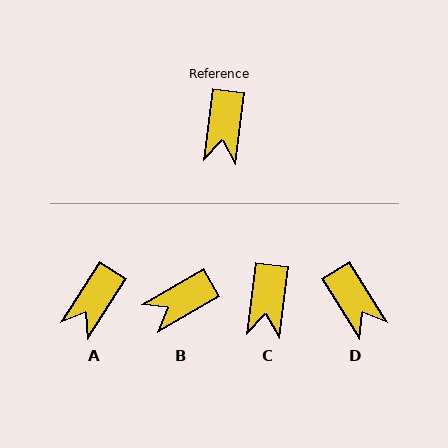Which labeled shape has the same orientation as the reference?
C.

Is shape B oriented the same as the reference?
No, it is off by about 53 degrees.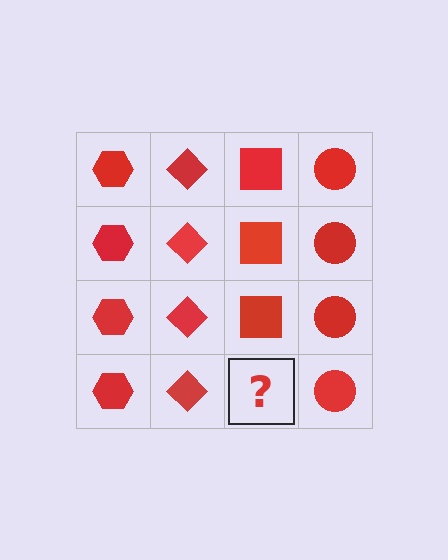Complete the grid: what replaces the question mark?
The question mark should be replaced with a red square.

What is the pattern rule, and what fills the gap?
The rule is that each column has a consistent shape. The gap should be filled with a red square.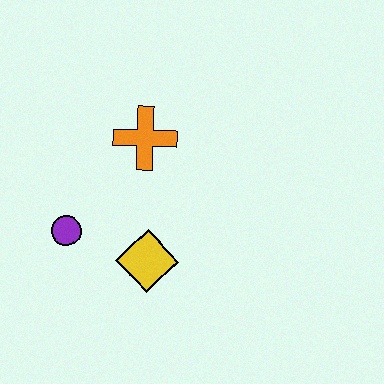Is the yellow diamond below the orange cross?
Yes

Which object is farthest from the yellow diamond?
The orange cross is farthest from the yellow diamond.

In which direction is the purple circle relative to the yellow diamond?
The purple circle is to the left of the yellow diamond.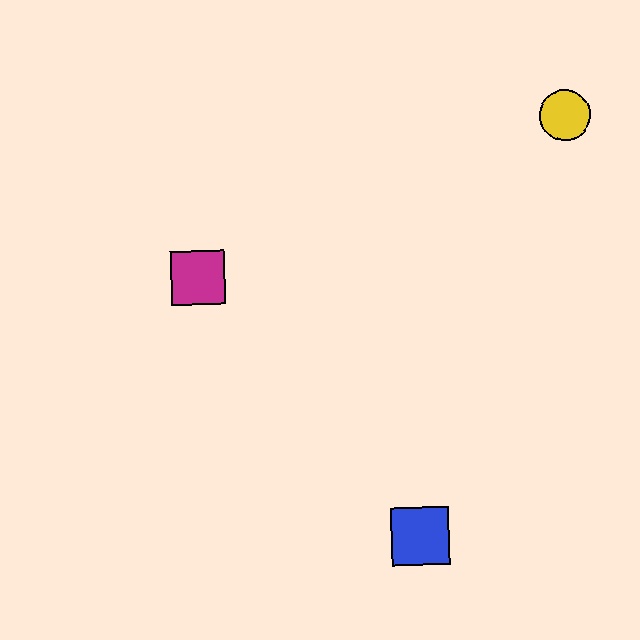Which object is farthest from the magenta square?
The yellow circle is farthest from the magenta square.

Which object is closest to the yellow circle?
The magenta square is closest to the yellow circle.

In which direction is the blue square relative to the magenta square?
The blue square is below the magenta square.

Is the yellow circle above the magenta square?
Yes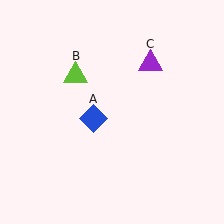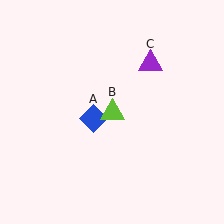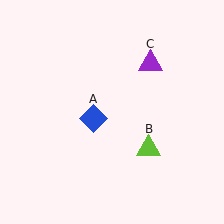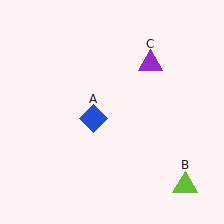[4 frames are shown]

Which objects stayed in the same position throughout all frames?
Blue diamond (object A) and purple triangle (object C) remained stationary.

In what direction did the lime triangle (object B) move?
The lime triangle (object B) moved down and to the right.